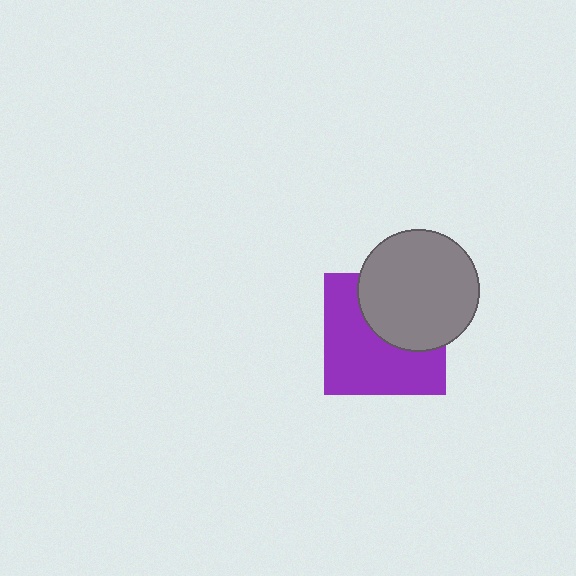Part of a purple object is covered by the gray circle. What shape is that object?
It is a square.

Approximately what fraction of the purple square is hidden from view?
Roughly 41% of the purple square is hidden behind the gray circle.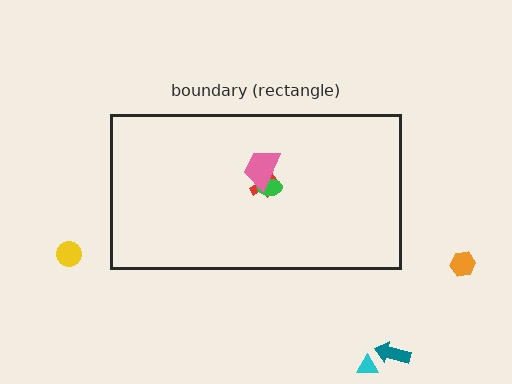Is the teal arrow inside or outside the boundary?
Outside.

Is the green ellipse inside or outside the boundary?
Inside.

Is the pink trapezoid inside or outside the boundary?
Inside.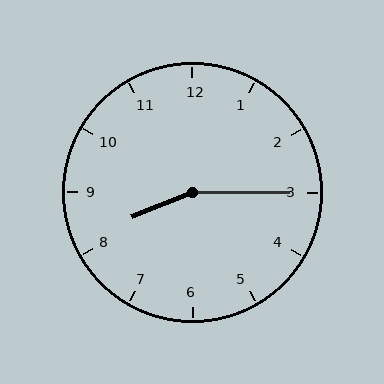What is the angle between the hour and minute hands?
Approximately 158 degrees.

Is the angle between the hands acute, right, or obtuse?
It is obtuse.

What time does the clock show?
8:15.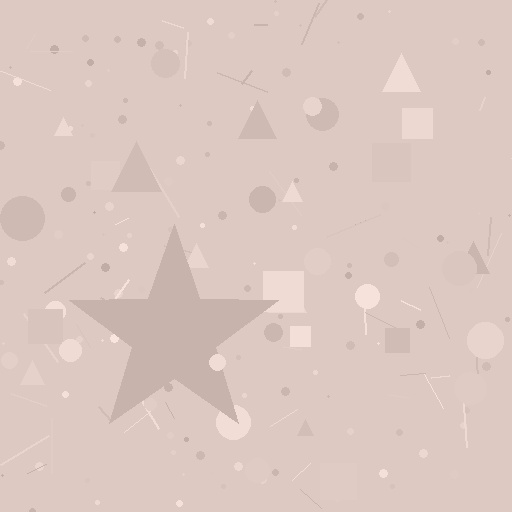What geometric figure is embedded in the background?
A star is embedded in the background.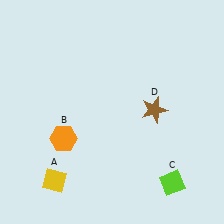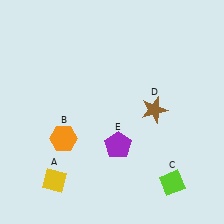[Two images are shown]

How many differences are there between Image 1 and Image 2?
There is 1 difference between the two images.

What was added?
A purple pentagon (E) was added in Image 2.